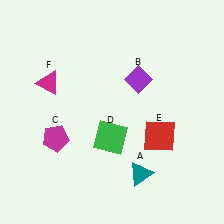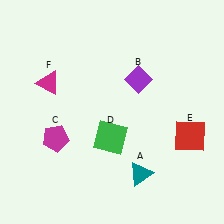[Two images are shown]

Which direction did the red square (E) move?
The red square (E) moved right.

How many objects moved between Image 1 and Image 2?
1 object moved between the two images.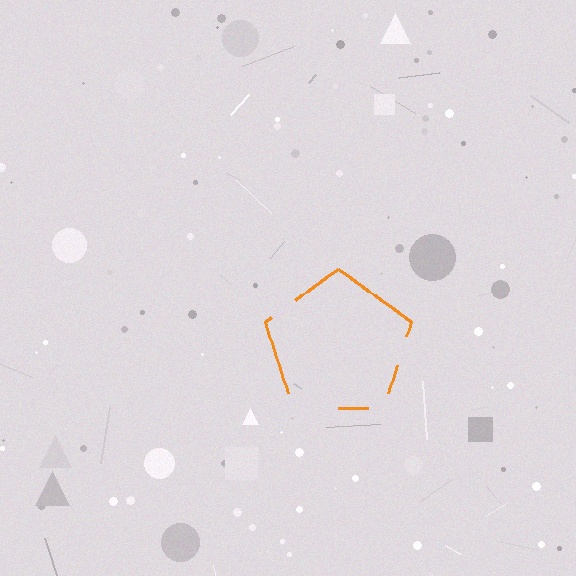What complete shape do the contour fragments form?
The contour fragments form a pentagon.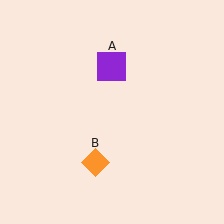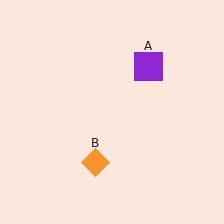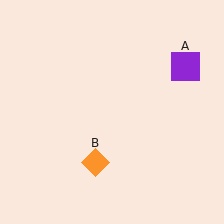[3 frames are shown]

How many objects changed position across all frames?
1 object changed position: purple square (object A).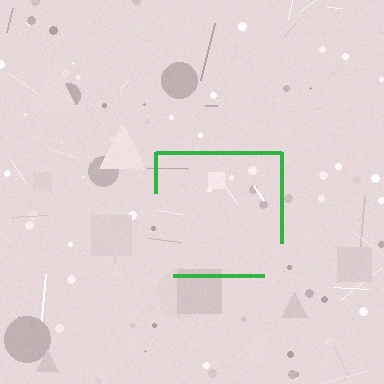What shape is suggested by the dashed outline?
The dashed outline suggests a square.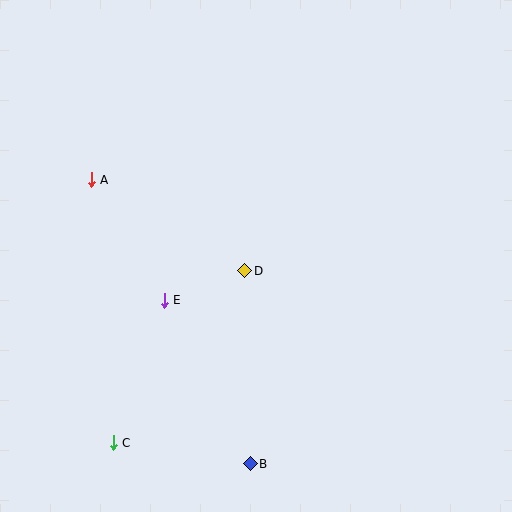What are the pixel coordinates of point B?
Point B is at (250, 464).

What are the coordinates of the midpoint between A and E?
The midpoint between A and E is at (128, 240).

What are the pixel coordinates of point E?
Point E is at (164, 300).